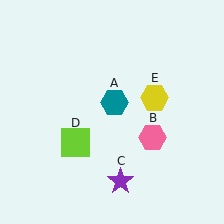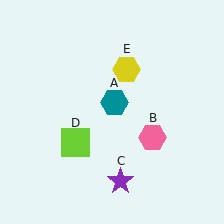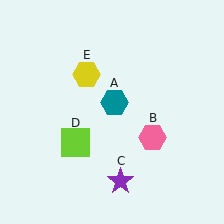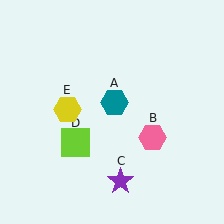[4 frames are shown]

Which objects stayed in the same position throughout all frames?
Teal hexagon (object A) and pink hexagon (object B) and purple star (object C) and lime square (object D) remained stationary.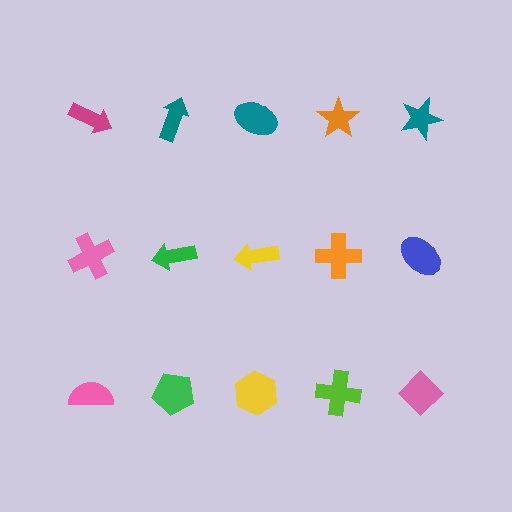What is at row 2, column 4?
An orange cross.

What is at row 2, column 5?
A blue ellipse.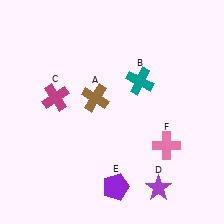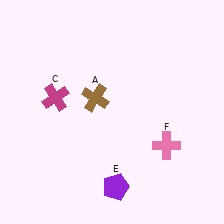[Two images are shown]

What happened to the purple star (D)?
The purple star (D) was removed in Image 2. It was in the bottom-right area of Image 1.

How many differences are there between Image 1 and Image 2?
There are 2 differences between the two images.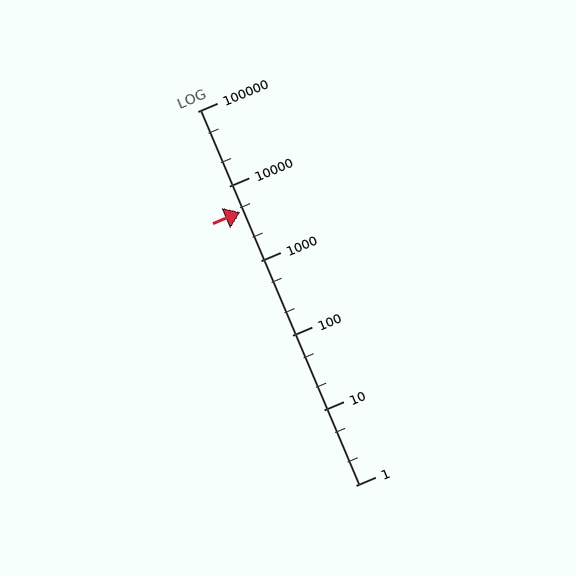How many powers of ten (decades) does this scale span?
The scale spans 5 decades, from 1 to 100000.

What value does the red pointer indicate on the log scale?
The pointer indicates approximately 4500.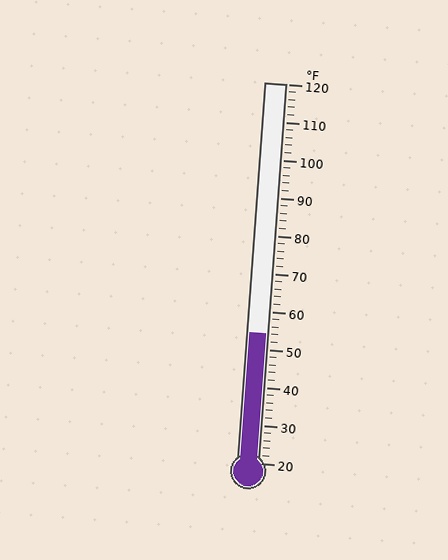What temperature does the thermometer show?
The thermometer shows approximately 54°F.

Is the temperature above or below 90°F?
The temperature is below 90°F.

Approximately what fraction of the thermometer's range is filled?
The thermometer is filled to approximately 35% of its range.